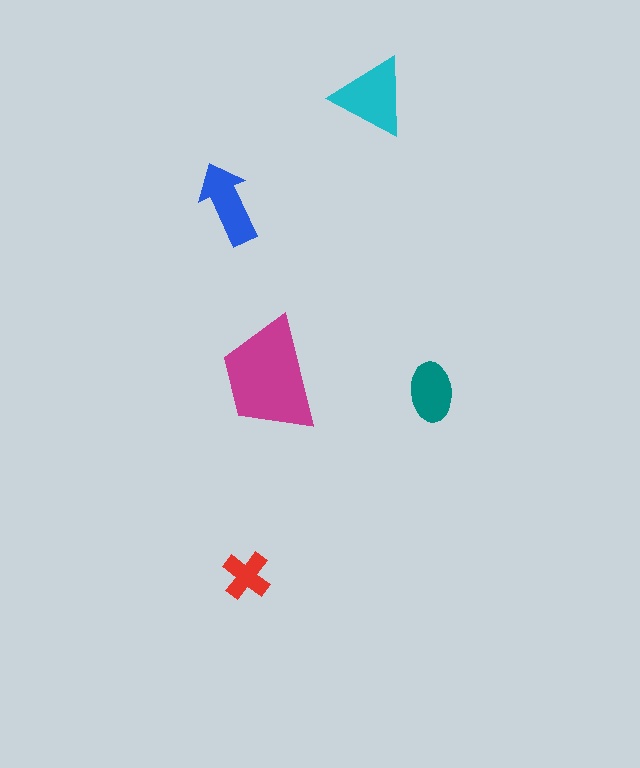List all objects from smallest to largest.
The red cross, the teal ellipse, the blue arrow, the cyan triangle, the magenta trapezoid.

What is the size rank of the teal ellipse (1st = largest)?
4th.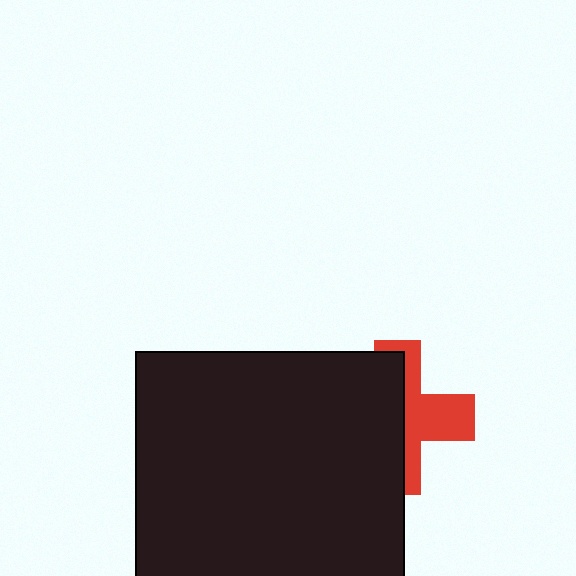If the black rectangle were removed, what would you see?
You would see the complete red cross.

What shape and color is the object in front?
The object in front is a black rectangle.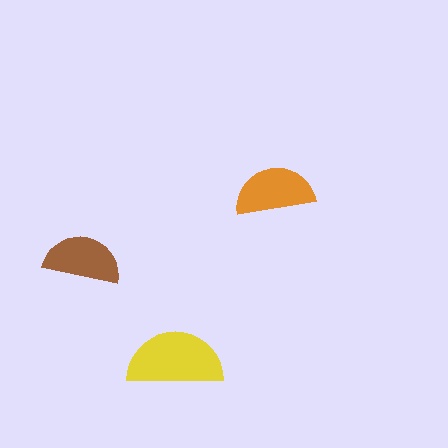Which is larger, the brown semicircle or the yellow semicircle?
The yellow one.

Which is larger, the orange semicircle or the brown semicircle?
The orange one.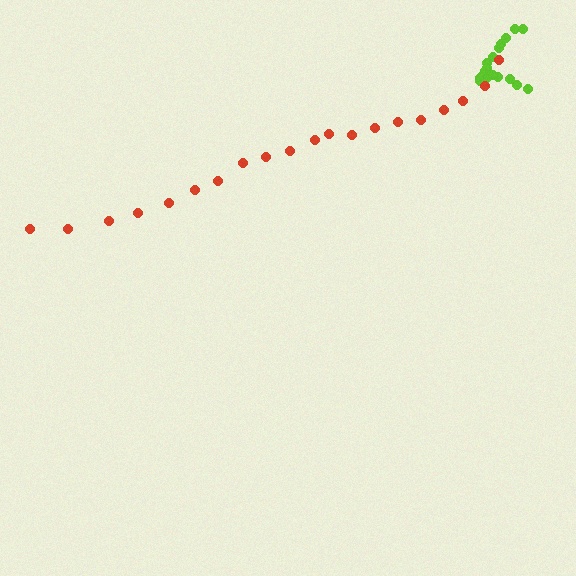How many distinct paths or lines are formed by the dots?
There are 2 distinct paths.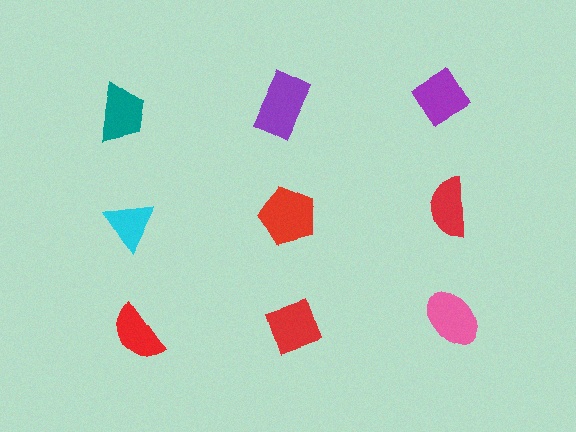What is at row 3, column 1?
A red semicircle.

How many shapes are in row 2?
3 shapes.